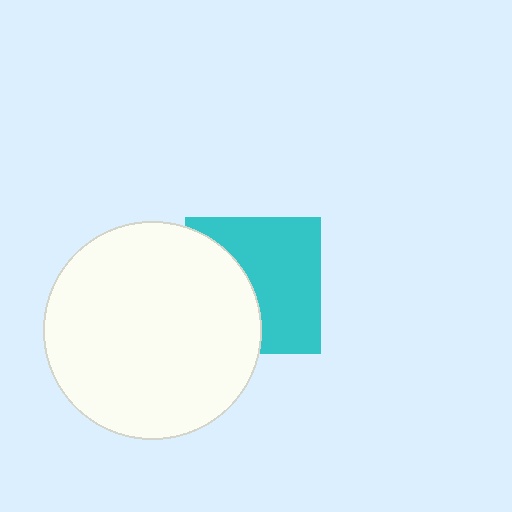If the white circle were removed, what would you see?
You would see the complete cyan square.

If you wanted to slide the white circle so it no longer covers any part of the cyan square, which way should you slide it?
Slide it left — that is the most direct way to separate the two shapes.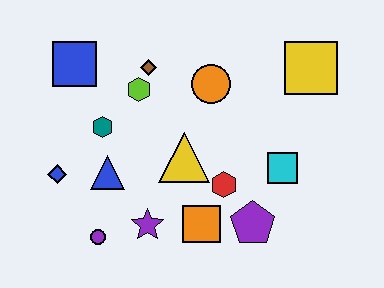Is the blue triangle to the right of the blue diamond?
Yes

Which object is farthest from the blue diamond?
The yellow square is farthest from the blue diamond.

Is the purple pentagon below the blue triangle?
Yes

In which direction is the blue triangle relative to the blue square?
The blue triangle is below the blue square.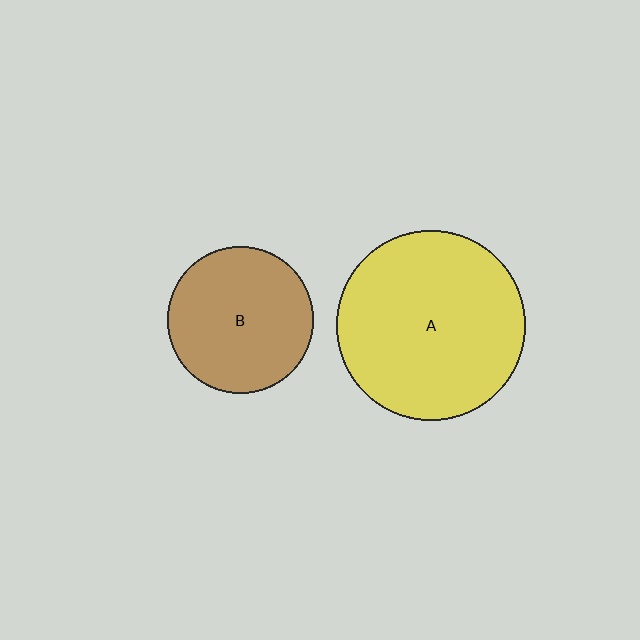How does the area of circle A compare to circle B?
Approximately 1.7 times.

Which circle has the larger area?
Circle A (yellow).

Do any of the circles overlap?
No, none of the circles overlap.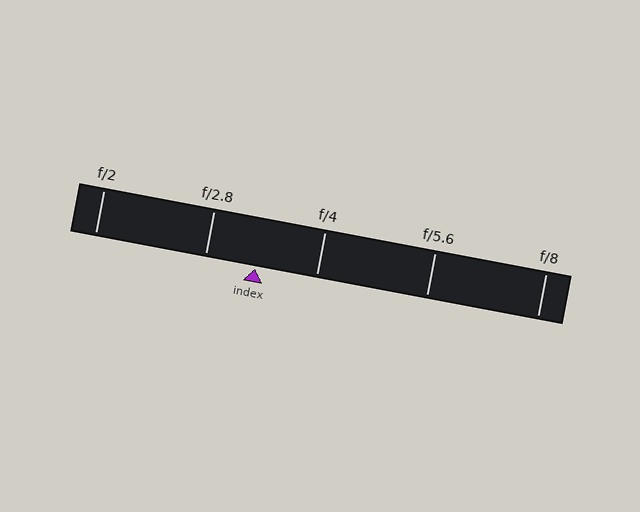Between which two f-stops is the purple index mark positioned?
The index mark is between f/2.8 and f/4.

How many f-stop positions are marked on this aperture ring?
There are 5 f-stop positions marked.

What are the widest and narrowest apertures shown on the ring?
The widest aperture shown is f/2 and the narrowest is f/8.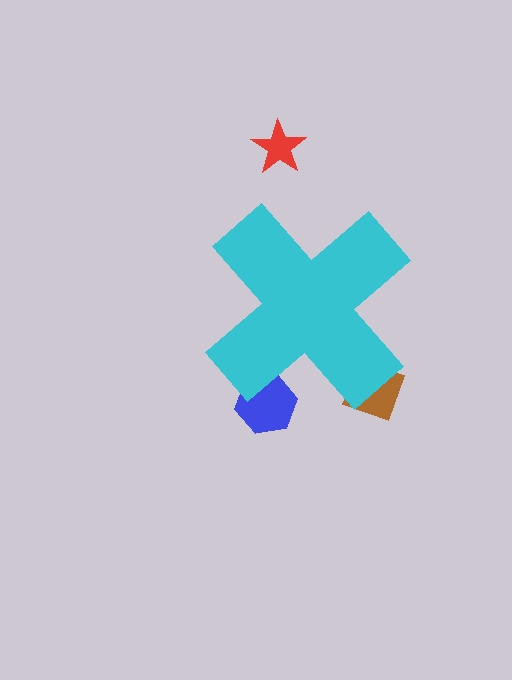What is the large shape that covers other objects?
A cyan cross.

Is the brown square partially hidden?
Yes, the brown square is partially hidden behind the cyan cross.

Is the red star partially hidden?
No, the red star is fully visible.